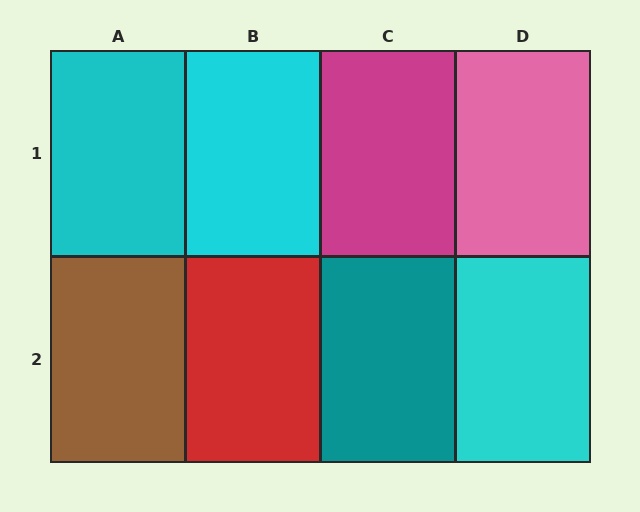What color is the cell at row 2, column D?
Cyan.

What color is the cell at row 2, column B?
Red.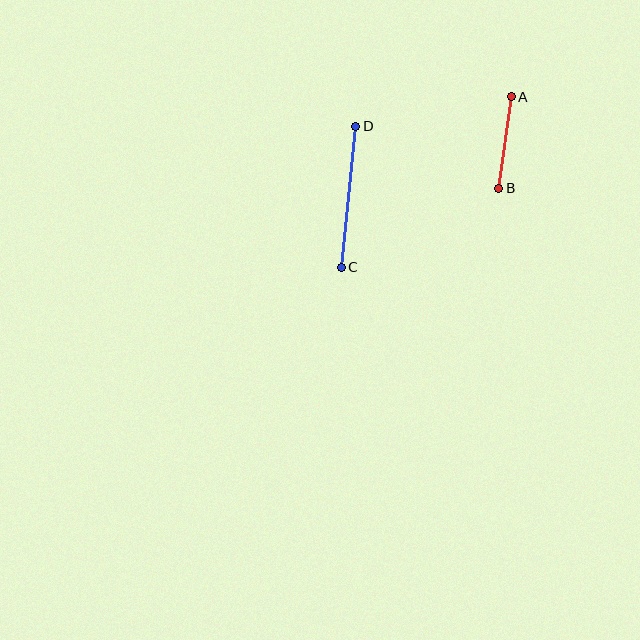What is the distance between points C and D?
The distance is approximately 142 pixels.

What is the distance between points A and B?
The distance is approximately 93 pixels.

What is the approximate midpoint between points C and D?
The midpoint is at approximately (349, 197) pixels.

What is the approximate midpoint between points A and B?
The midpoint is at approximately (505, 142) pixels.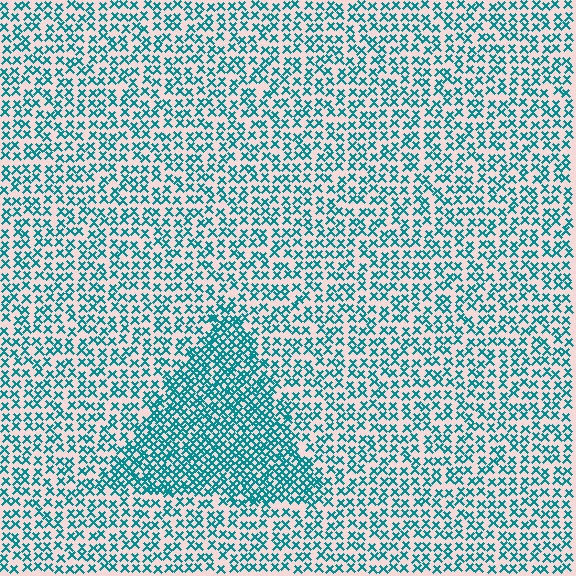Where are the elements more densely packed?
The elements are more densely packed inside the triangle boundary.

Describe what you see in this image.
The image contains small teal elements arranged at two different densities. A triangle-shaped region is visible where the elements are more densely packed than the surrounding area.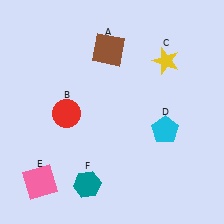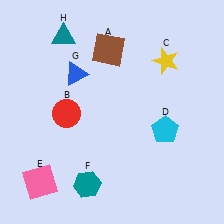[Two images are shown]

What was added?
A blue triangle (G), a teal triangle (H) were added in Image 2.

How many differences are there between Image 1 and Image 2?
There are 2 differences between the two images.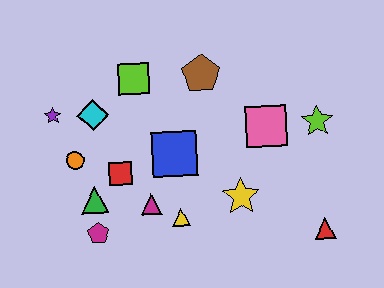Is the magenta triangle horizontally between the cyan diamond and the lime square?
No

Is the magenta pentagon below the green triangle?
Yes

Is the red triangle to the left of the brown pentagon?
No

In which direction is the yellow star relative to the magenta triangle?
The yellow star is to the right of the magenta triangle.